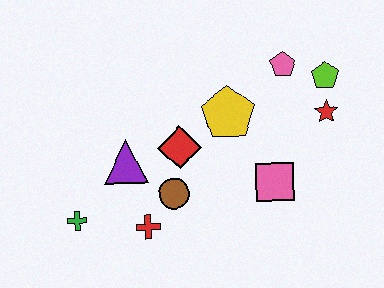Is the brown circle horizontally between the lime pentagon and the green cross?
Yes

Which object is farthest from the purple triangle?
The lime pentagon is farthest from the purple triangle.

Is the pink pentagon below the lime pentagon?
No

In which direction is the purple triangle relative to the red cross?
The purple triangle is above the red cross.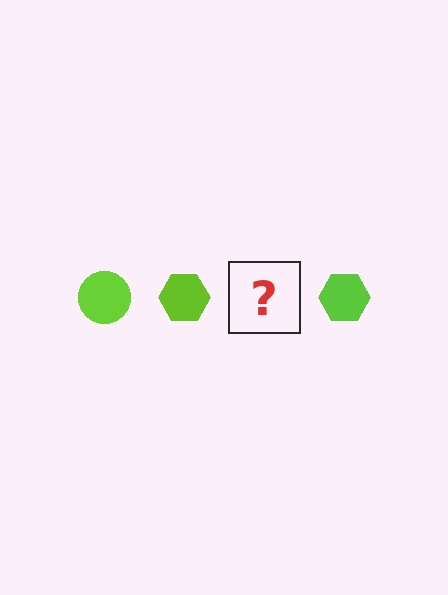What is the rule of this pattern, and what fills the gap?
The rule is that the pattern cycles through circle, hexagon shapes in lime. The gap should be filled with a lime circle.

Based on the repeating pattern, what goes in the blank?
The blank should be a lime circle.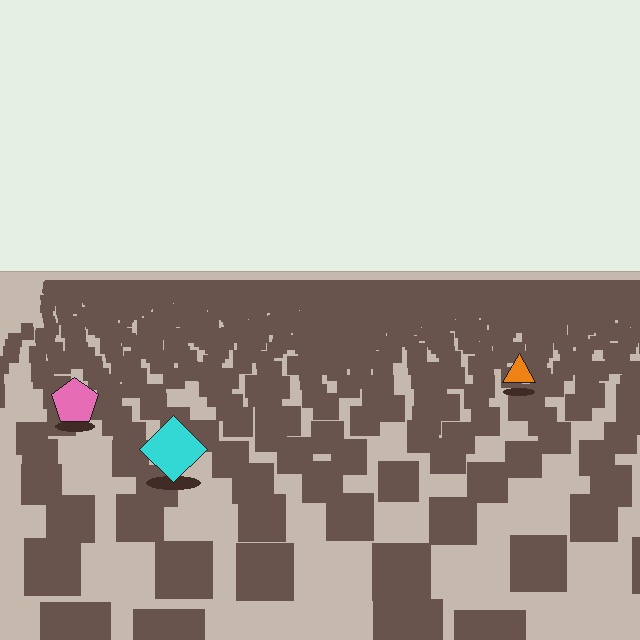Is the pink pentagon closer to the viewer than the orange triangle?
Yes. The pink pentagon is closer — you can tell from the texture gradient: the ground texture is coarser near it.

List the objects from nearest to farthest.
From nearest to farthest: the cyan diamond, the pink pentagon, the orange triangle.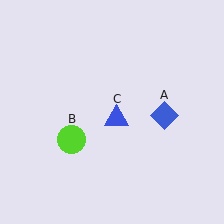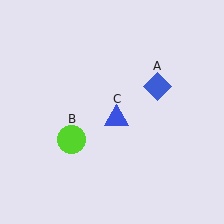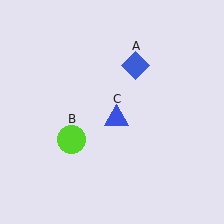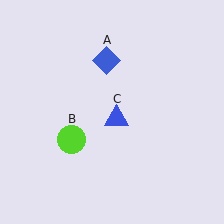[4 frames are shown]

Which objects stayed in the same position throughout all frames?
Lime circle (object B) and blue triangle (object C) remained stationary.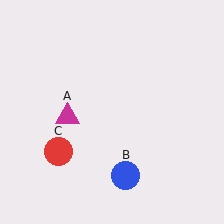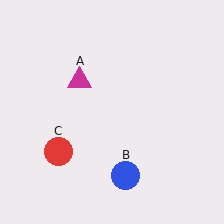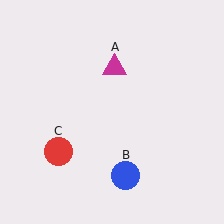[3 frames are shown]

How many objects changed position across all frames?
1 object changed position: magenta triangle (object A).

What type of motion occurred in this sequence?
The magenta triangle (object A) rotated clockwise around the center of the scene.